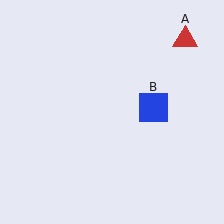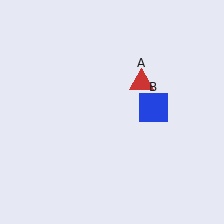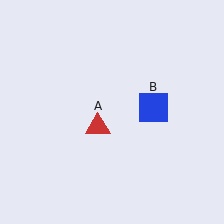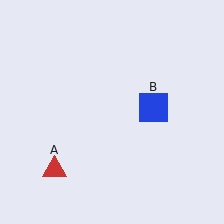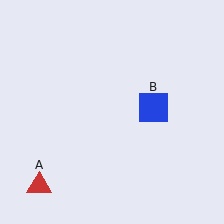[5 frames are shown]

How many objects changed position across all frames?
1 object changed position: red triangle (object A).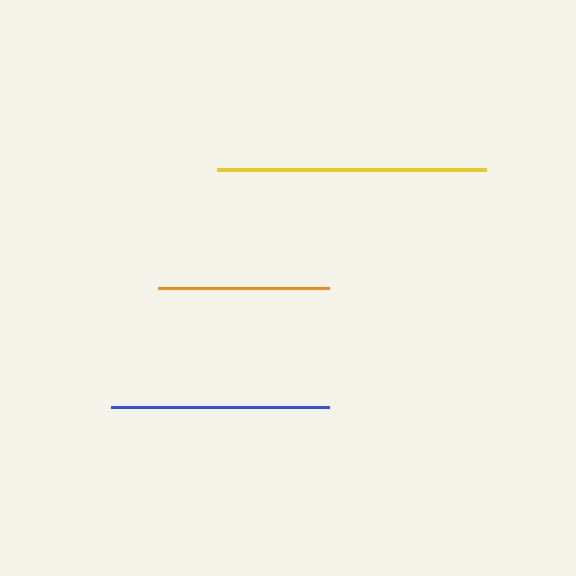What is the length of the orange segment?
The orange segment is approximately 171 pixels long.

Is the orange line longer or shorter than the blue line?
The blue line is longer than the orange line.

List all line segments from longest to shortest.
From longest to shortest: yellow, blue, orange.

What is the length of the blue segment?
The blue segment is approximately 218 pixels long.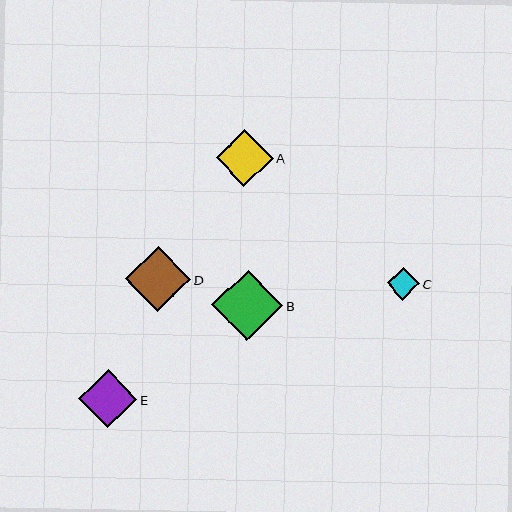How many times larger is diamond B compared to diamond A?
Diamond B is approximately 1.3 times the size of diamond A.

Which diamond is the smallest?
Diamond C is the smallest with a size of approximately 33 pixels.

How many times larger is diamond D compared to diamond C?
Diamond D is approximately 2.0 times the size of diamond C.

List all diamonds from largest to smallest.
From largest to smallest: B, D, E, A, C.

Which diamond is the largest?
Diamond B is the largest with a size of approximately 71 pixels.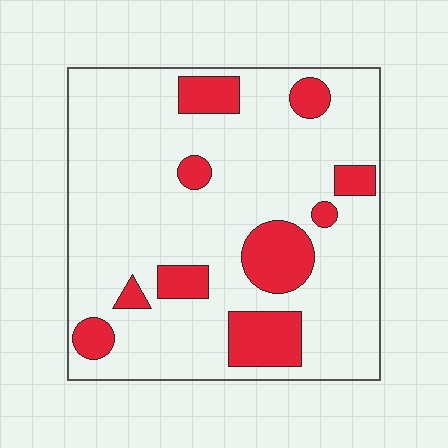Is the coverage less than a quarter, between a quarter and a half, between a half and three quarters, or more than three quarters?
Less than a quarter.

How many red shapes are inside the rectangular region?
10.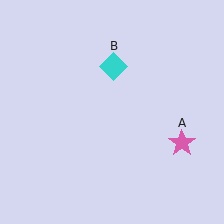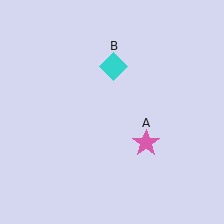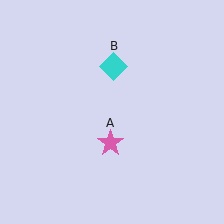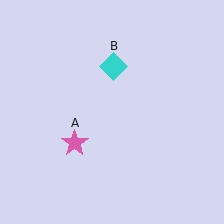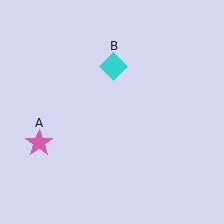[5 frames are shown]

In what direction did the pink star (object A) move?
The pink star (object A) moved left.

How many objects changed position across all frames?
1 object changed position: pink star (object A).